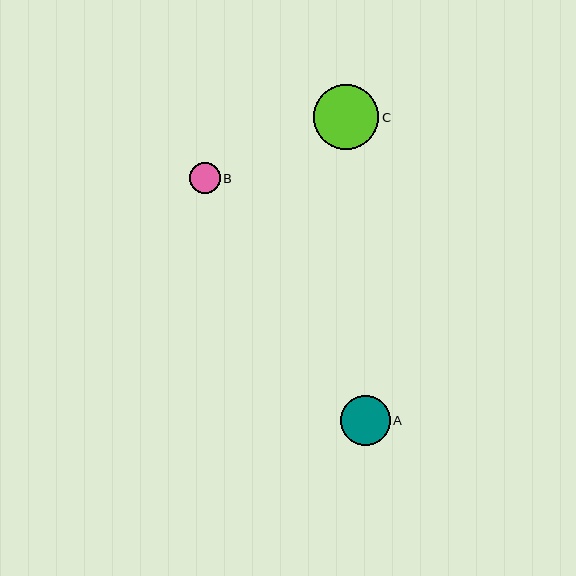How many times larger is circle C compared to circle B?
Circle C is approximately 2.1 times the size of circle B.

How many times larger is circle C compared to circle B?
Circle C is approximately 2.1 times the size of circle B.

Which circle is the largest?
Circle C is the largest with a size of approximately 65 pixels.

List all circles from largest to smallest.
From largest to smallest: C, A, B.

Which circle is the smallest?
Circle B is the smallest with a size of approximately 31 pixels.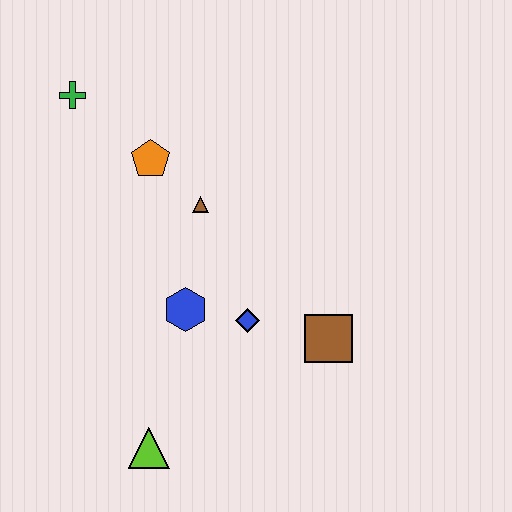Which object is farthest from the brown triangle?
The lime triangle is farthest from the brown triangle.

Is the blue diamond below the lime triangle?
No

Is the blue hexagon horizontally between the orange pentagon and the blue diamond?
Yes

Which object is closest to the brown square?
The blue diamond is closest to the brown square.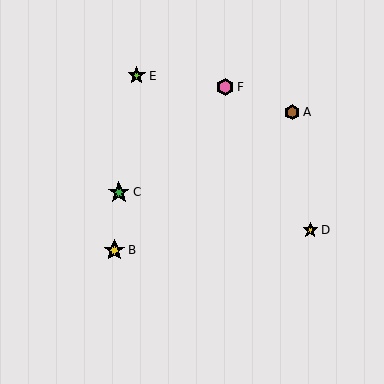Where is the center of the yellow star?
The center of the yellow star is at (114, 250).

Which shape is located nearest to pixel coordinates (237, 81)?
The pink hexagon (labeled F) at (225, 87) is nearest to that location.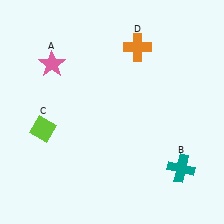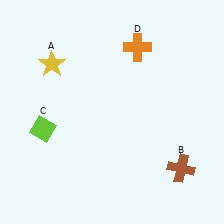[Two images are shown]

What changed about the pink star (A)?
In Image 1, A is pink. In Image 2, it changed to yellow.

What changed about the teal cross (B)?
In Image 1, B is teal. In Image 2, it changed to brown.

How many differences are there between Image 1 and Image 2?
There are 2 differences between the two images.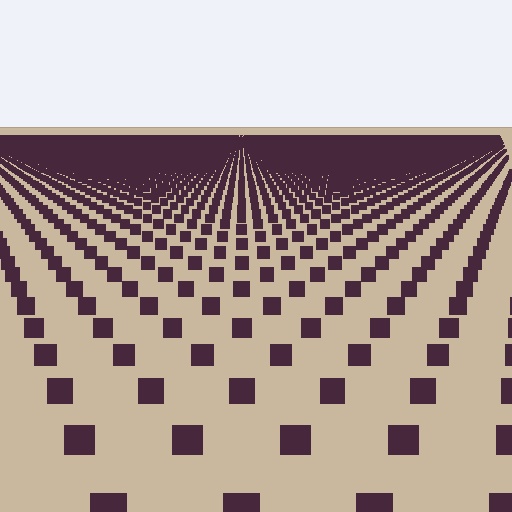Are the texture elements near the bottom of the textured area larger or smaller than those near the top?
Larger. Near the bottom, elements are closer to the viewer and appear at a bigger on-screen size.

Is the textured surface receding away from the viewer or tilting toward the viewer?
The surface is receding away from the viewer. Texture elements get smaller and denser toward the top.